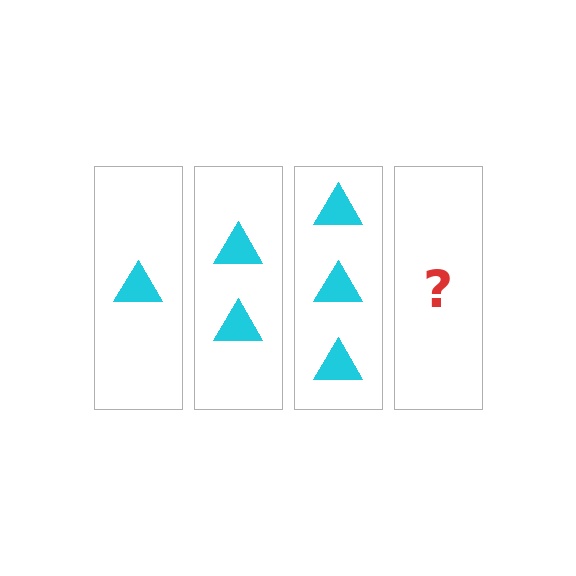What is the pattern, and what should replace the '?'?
The pattern is that each step adds one more triangle. The '?' should be 4 triangles.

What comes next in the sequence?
The next element should be 4 triangles.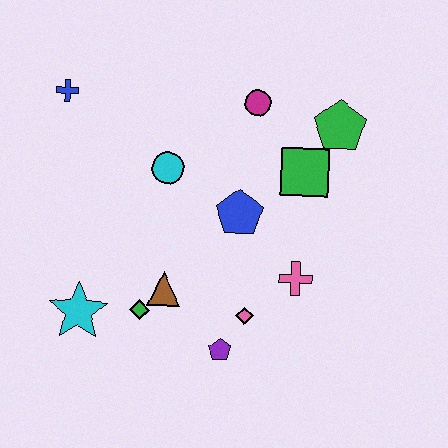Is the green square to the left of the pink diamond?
No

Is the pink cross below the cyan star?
No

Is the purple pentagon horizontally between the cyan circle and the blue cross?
No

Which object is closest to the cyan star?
The green diamond is closest to the cyan star.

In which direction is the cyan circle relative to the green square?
The cyan circle is to the left of the green square.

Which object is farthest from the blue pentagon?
The blue cross is farthest from the blue pentagon.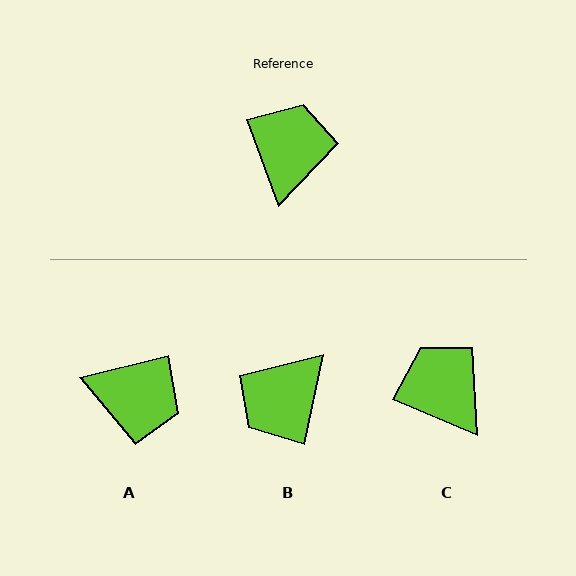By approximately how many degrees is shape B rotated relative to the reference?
Approximately 148 degrees counter-clockwise.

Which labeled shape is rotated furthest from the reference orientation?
B, about 148 degrees away.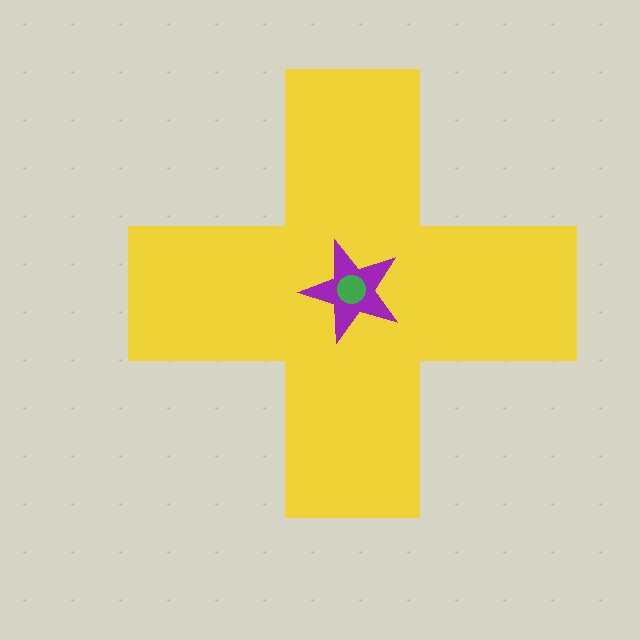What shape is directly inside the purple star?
The green circle.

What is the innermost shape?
The green circle.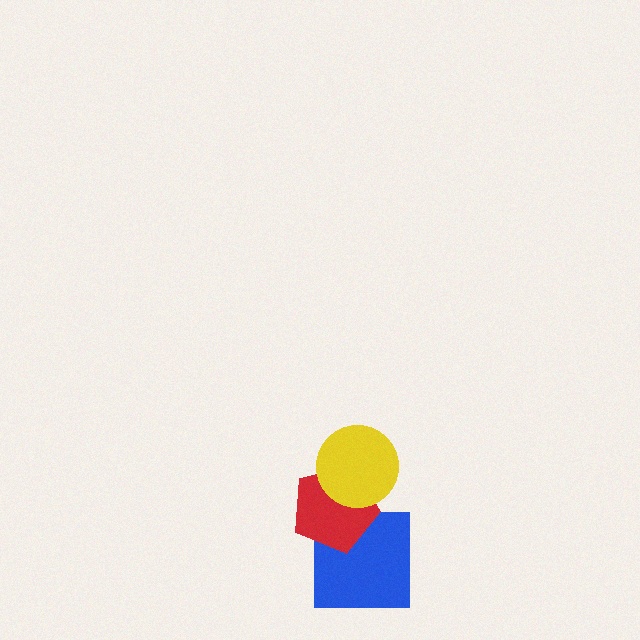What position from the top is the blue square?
The blue square is 3rd from the top.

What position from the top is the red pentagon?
The red pentagon is 2nd from the top.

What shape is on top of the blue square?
The red pentagon is on top of the blue square.